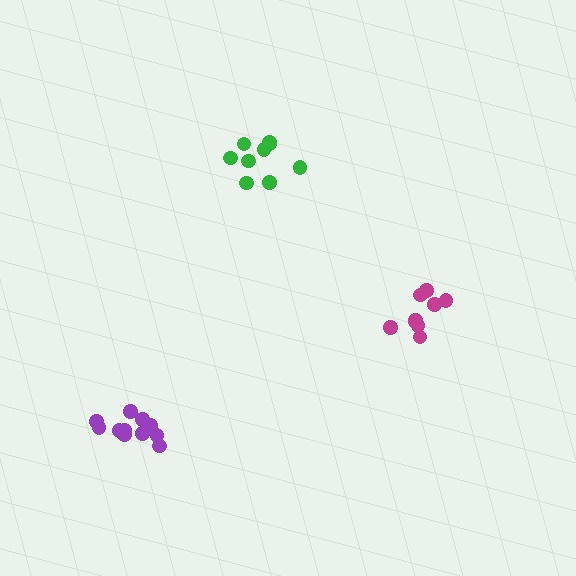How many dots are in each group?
Group 1: 9 dots, Group 2: 9 dots, Group 3: 12 dots (30 total).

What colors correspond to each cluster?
The clusters are colored: green, magenta, purple.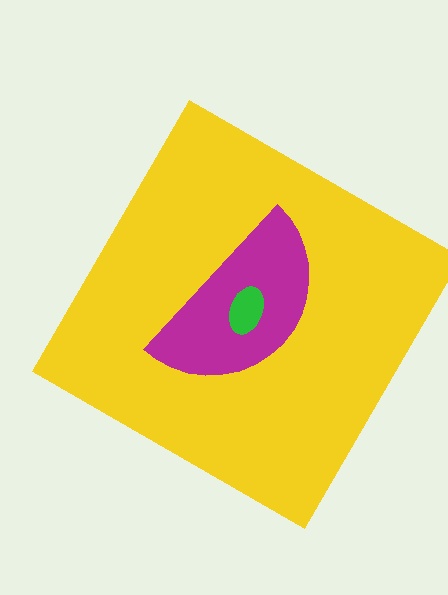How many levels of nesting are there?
3.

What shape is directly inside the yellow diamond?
The magenta semicircle.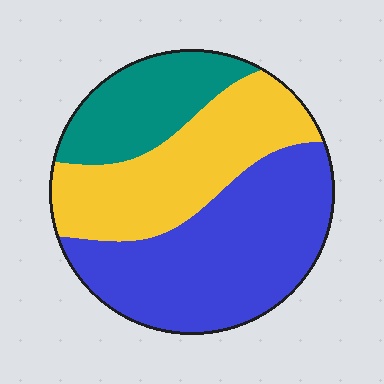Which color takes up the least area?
Teal, at roughly 20%.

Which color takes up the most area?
Blue, at roughly 45%.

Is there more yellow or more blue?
Blue.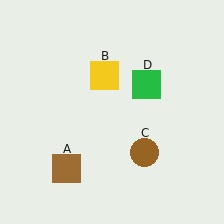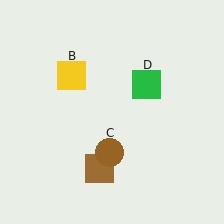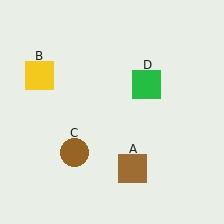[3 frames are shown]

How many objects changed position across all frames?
3 objects changed position: brown square (object A), yellow square (object B), brown circle (object C).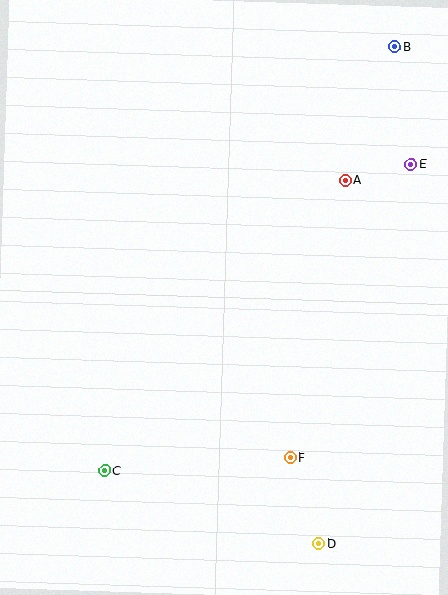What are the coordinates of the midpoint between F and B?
The midpoint between F and B is at (343, 252).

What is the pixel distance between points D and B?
The distance between D and B is 502 pixels.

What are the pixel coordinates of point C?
Point C is at (105, 471).